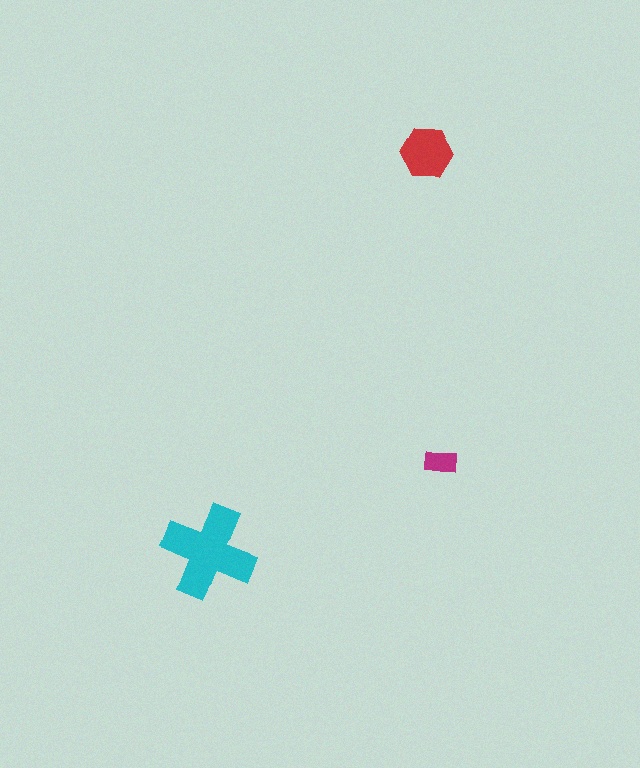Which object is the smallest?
The magenta rectangle.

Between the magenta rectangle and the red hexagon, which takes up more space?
The red hexagon.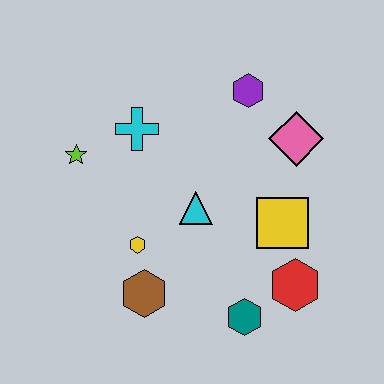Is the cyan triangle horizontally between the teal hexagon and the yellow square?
No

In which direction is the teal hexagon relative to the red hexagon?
The teal hexagon is to the left of the red hexagon.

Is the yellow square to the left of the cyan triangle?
No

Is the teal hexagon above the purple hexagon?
No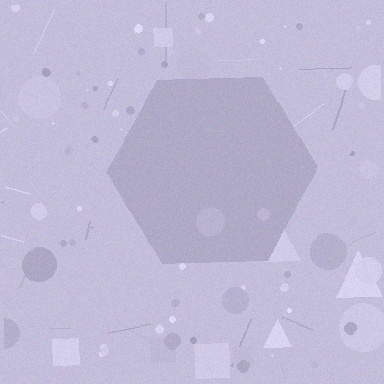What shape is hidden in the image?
A hexagon is hidden in the image.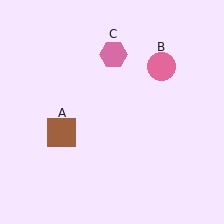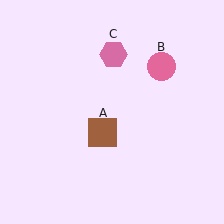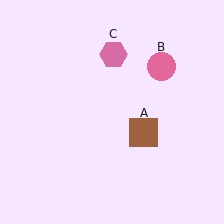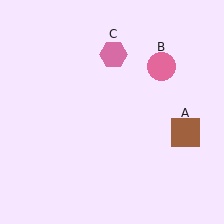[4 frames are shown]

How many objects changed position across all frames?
1 object changed position: brown square (object A).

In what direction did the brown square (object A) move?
The brown square (object A) moved right.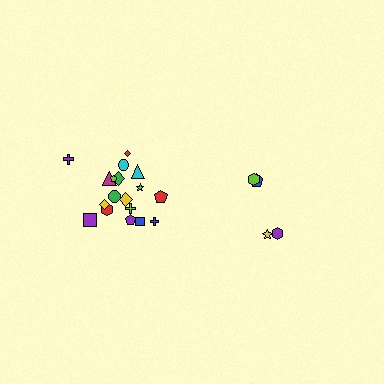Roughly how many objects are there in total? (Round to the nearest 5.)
Roughly 20 objects in total.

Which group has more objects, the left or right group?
The left group.